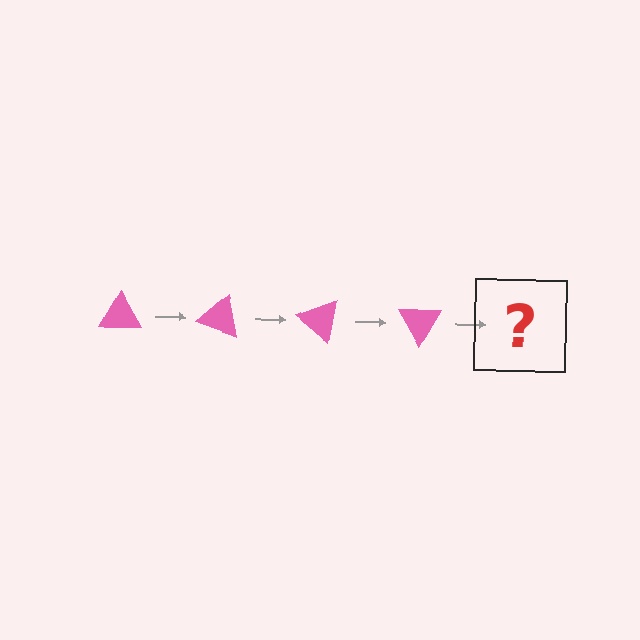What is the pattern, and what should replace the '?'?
The pattern is that the triangle rotates 20 degrees each step. The '?' should be a pink triangle rotated 80 degrees.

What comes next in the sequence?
The next element should be a pink triangle rotated 80 degrees.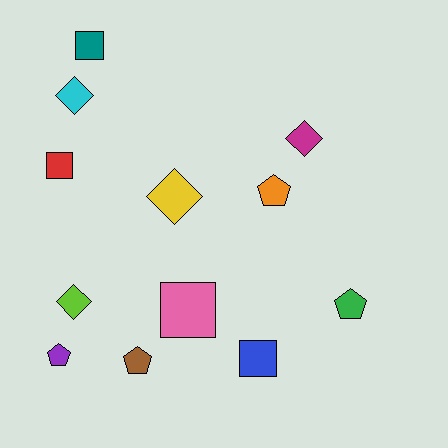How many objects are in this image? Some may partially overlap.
There are 12 objects.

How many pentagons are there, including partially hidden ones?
There are 4 pentagons.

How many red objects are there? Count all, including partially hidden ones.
There is 1 red object.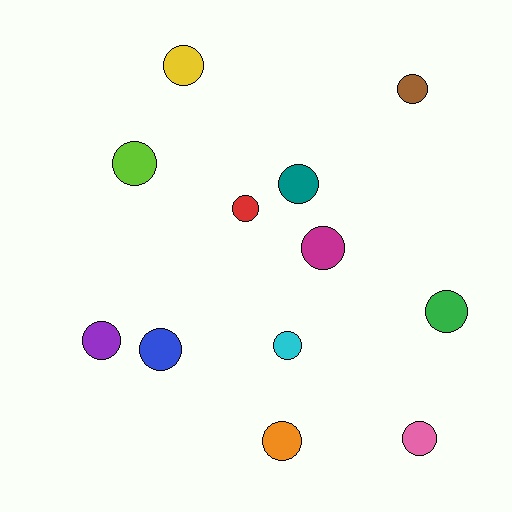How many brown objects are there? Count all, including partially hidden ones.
There is 1 brown object.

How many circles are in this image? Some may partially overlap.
There are 12 circles.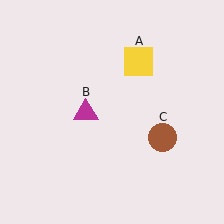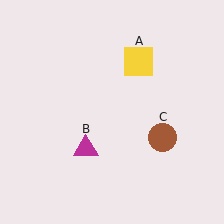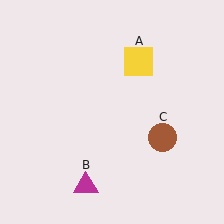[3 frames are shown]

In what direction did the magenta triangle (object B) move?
The magenta triangle (object B) moved down.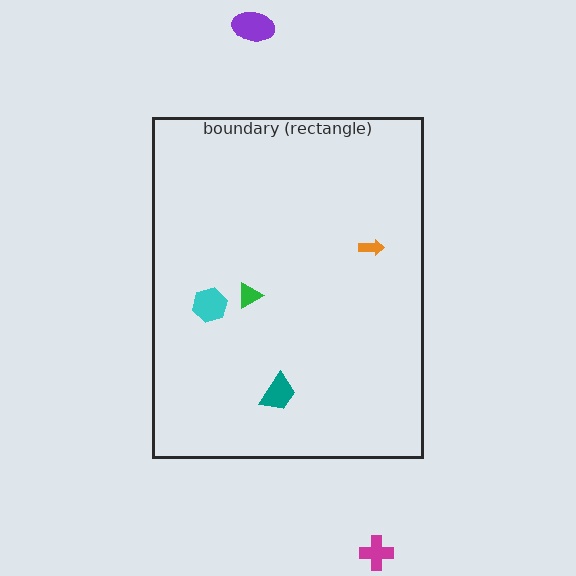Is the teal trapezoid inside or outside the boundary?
Inside.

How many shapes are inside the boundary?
4 inside, 2 outside.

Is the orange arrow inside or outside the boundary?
Inside.